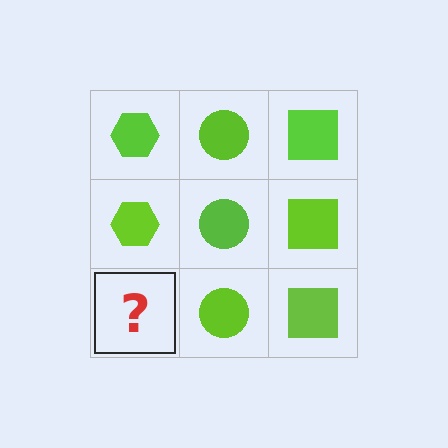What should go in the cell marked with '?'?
The missing cell should contain a lime hexagon.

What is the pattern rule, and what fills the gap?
The rule is that each column has a consistent shape. The gap should be filled with a lime hexagon.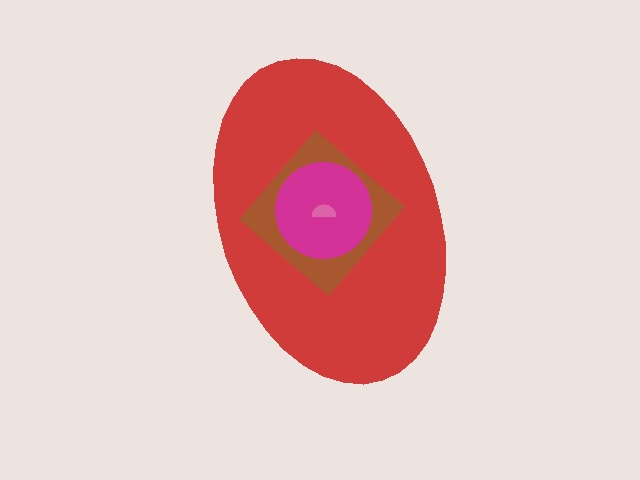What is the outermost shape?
The red ellipse.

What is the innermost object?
The pink semicircle.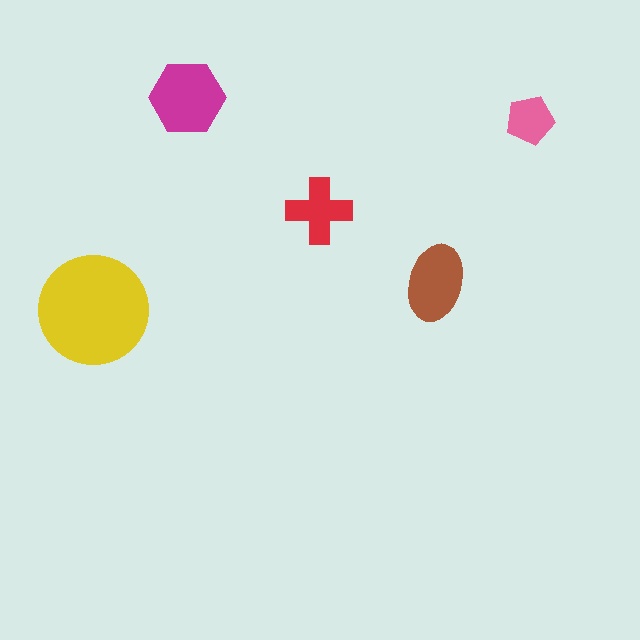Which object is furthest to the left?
The yellow circle is leftmost.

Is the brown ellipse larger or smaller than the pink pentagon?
Larger.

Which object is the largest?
The yellow circle.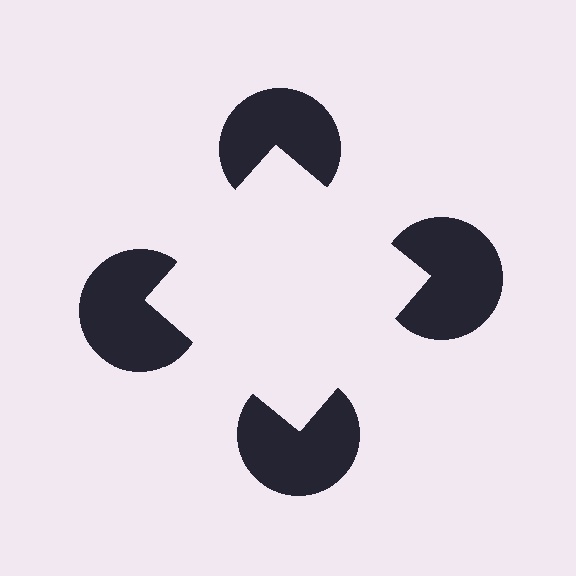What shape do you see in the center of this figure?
An illusory square — its edges are inferred from the aligned wedge cuts in the pac-man discs, not physically drawn.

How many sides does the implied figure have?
4 sides.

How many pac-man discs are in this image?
There are 4 — one at each vertex of the illusory square.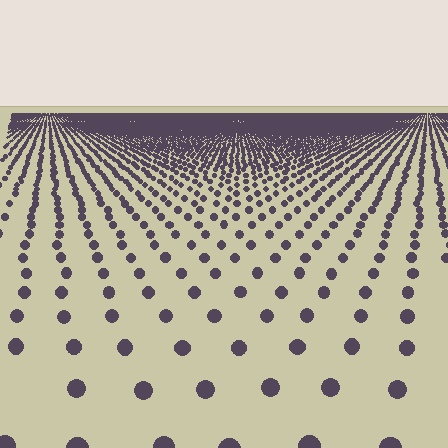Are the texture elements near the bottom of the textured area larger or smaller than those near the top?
Larger. Near the bottom, elements are closer to the viewer and appear at a bigger on-screen size.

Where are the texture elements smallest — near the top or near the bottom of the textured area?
Near the top.